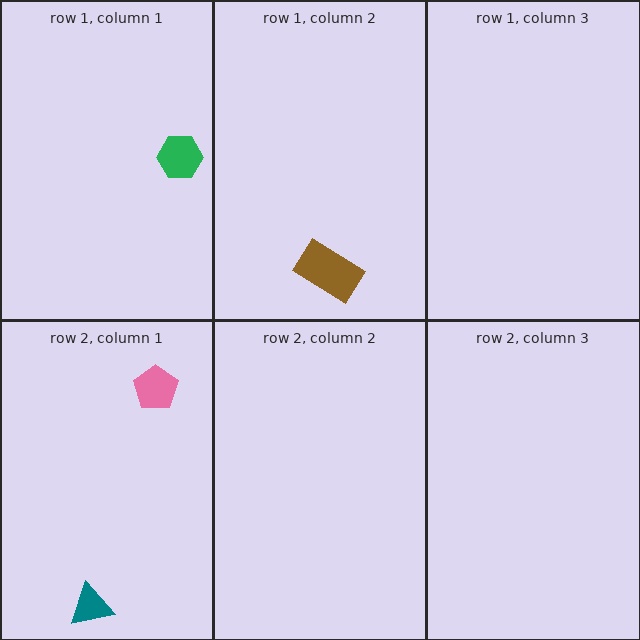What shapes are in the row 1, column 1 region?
The green hexagon.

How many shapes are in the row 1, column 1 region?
1.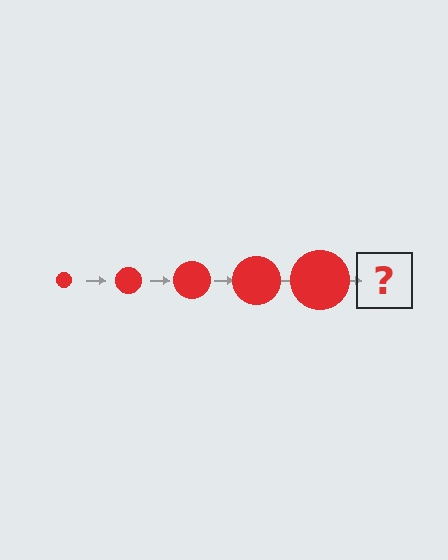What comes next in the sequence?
The next element should be a red circle, larger than the previous one.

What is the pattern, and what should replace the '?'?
The pattern is that the circle gets progressively larger each step. The '?' should be a red circle, larger than the previous one.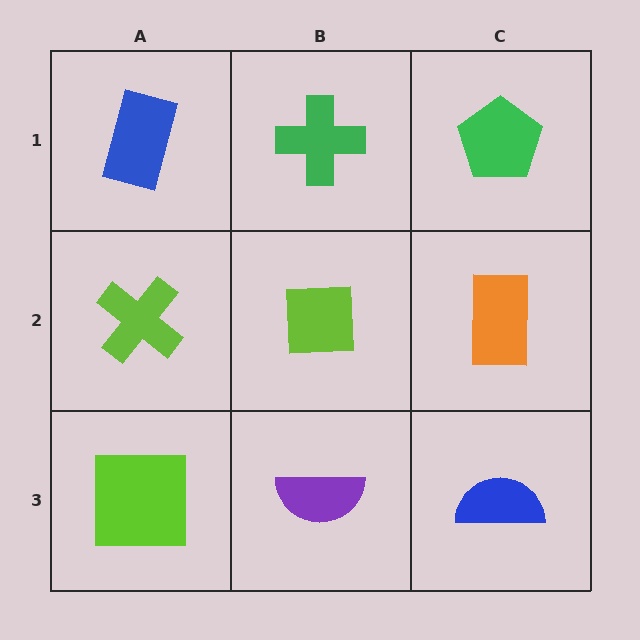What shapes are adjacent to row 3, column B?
A lime square (row 2, column B), a lime square (row 3, column A), a blue semicircle (row 3, column C).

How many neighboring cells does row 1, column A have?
2.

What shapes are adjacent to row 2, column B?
A green cross (row 1, column B), a purple semicircle (row 3, column B), a lime cross (row 2, column A), an orange rectangle (row 2, column C).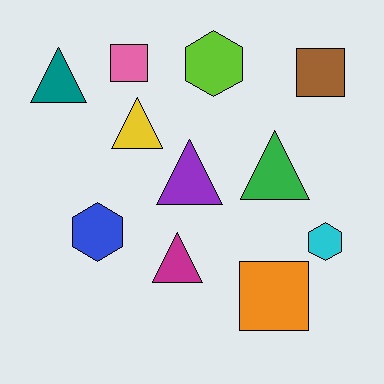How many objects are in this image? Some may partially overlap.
There are 11 objects.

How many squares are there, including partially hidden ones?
There are 3 squares.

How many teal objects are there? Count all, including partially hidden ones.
There is 1 teal object.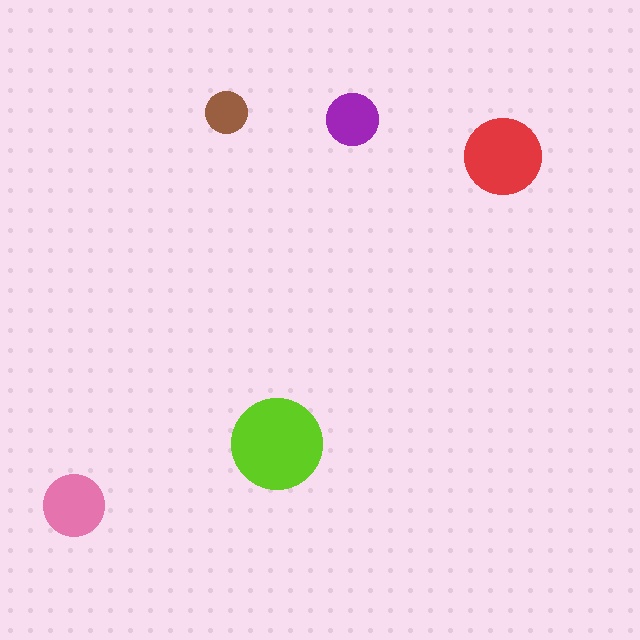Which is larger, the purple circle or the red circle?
The red one.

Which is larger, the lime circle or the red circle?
The lime one.